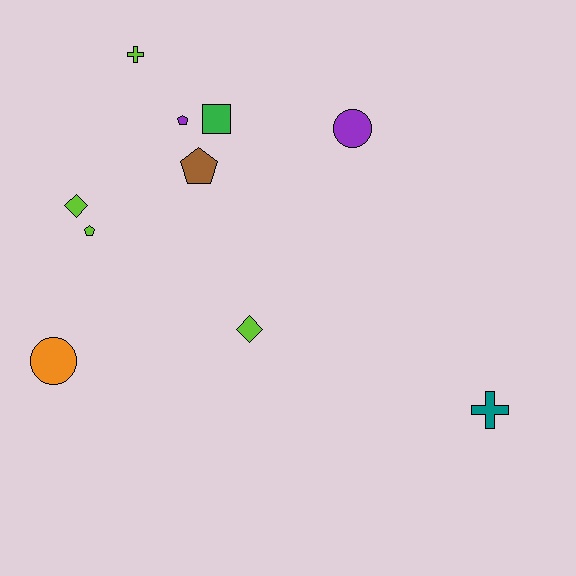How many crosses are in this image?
There are 2 crosses.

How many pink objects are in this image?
There are no pink objects.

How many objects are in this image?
There are 10 objects.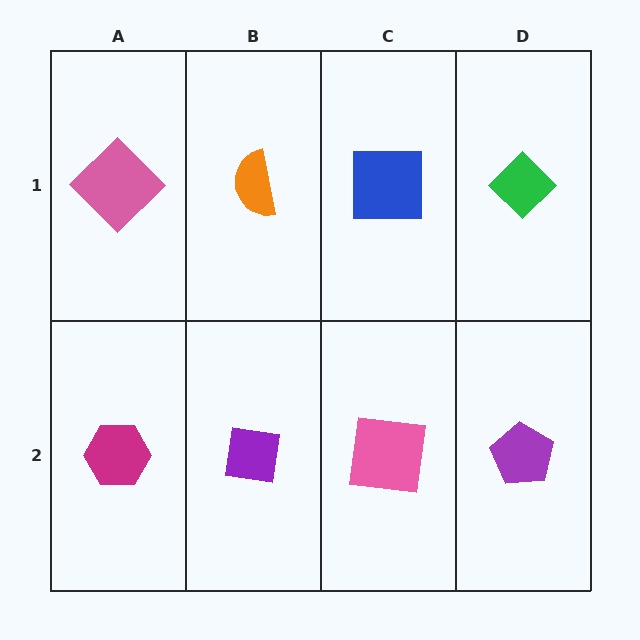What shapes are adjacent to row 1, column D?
A purple pentagon (row 2, column D), a blue square (row 1, column C).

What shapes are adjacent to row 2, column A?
A pink diamond (row 1, column A), a purple square (row 2, column B).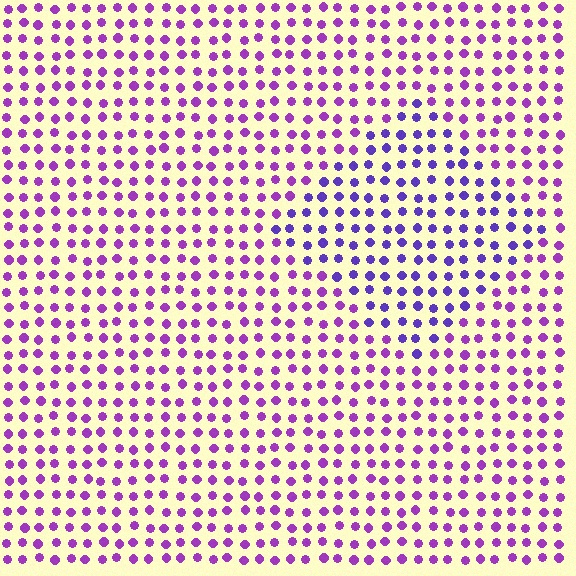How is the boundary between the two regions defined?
The boundary is defined purely by a slight shift in hue (about 30 degrees). Spacing, size, and orientation are identical on both sides.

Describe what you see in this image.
The image is filled with small purple elements in a uniform arrangement. A diamond-shaped region is visible where the elements are tinted to a slightly different hue, forming a subtle color boundary.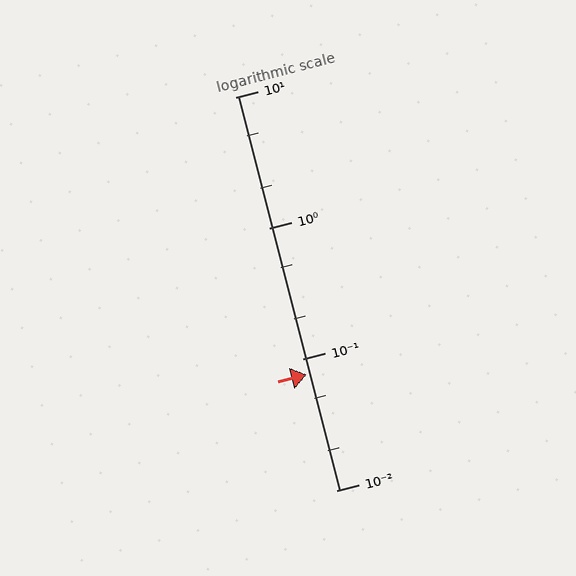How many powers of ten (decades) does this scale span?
The scale spans 3 decades, from 0.01 to 10.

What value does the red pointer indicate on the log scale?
The pointer indicates approximately 0.076.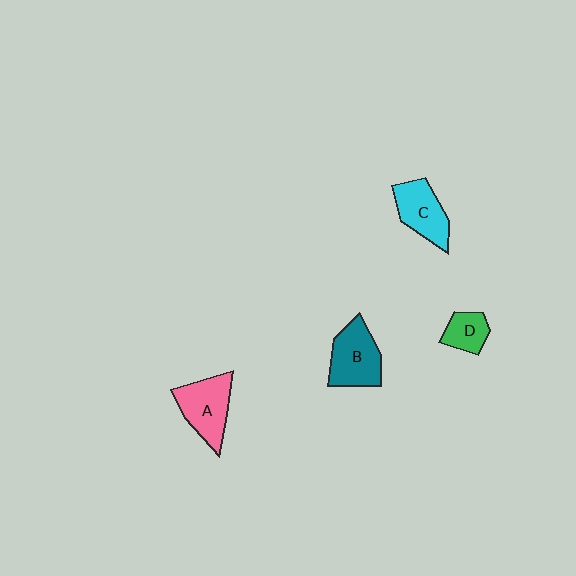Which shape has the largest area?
Shape B (teal).